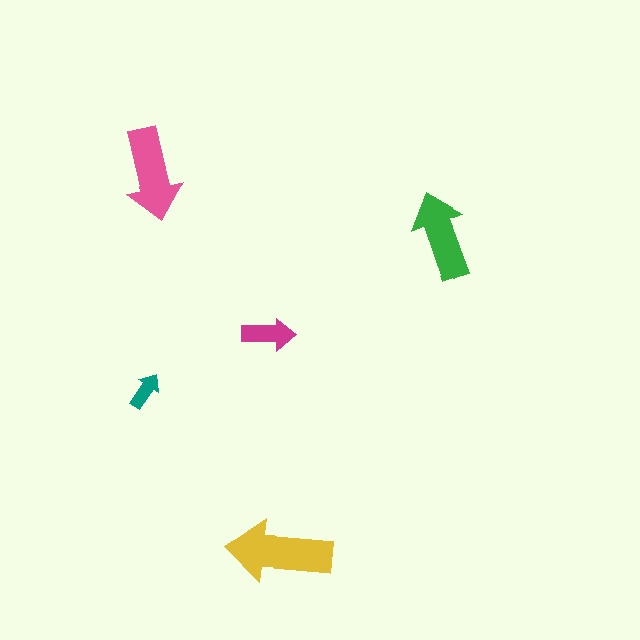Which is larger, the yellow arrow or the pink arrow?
The yellow one.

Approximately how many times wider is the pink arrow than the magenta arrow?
About 1.5 times wider.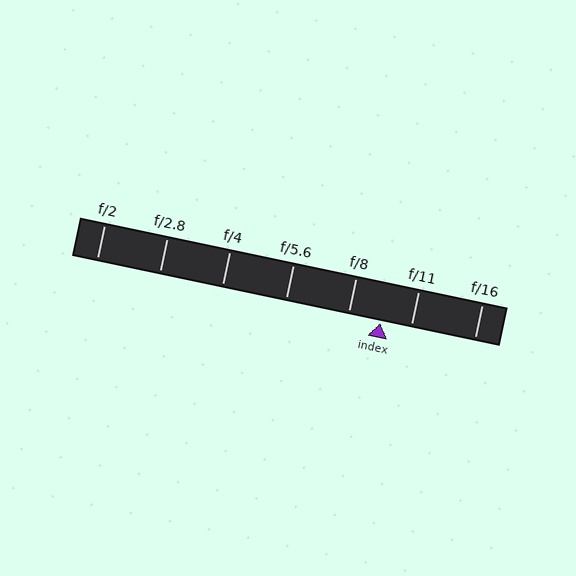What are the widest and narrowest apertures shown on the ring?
The widest aperture shown is f/2 and the narrowest is f/16.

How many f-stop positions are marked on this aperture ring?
There are 7 f-stop positions marked.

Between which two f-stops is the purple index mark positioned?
The index mark is between f/8 and f/11.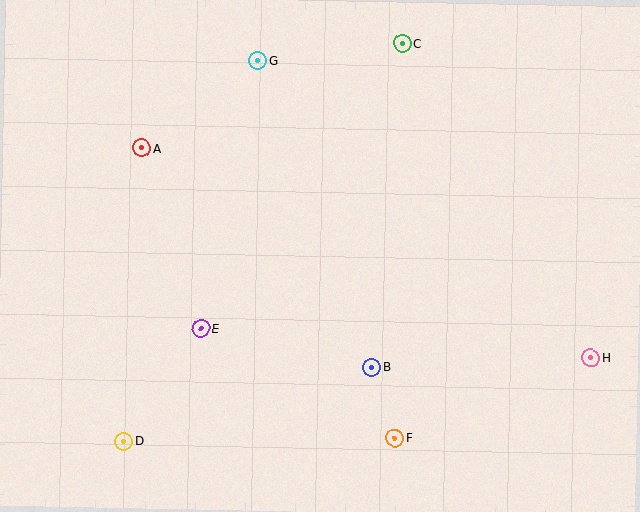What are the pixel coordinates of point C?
Point C is at (402, 43).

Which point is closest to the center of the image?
Point B at (372, 367) is closest to the center.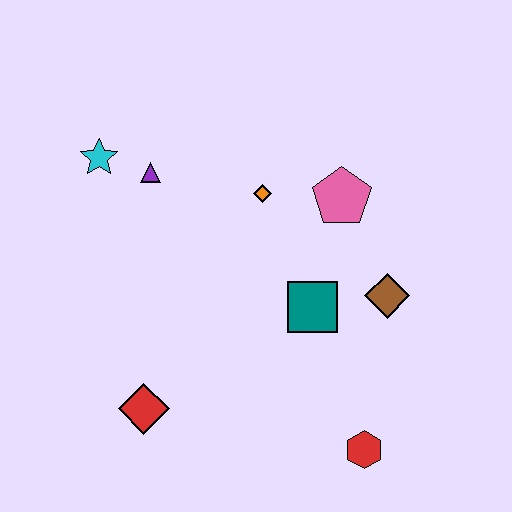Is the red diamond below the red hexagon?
No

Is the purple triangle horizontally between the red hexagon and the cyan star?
Yes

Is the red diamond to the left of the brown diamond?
Yes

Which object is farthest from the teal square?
The cyan star is farthest from the teal square.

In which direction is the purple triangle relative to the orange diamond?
The purple triangle is to the left of the orange diamond.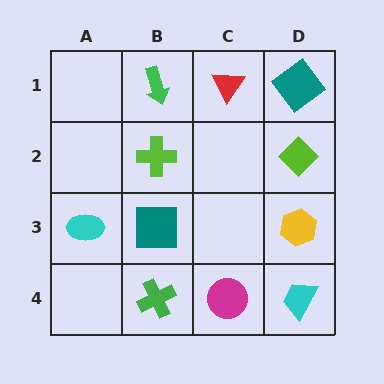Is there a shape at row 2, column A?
No, that cell is empty.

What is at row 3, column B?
A teal square.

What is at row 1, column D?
A teal diamond.